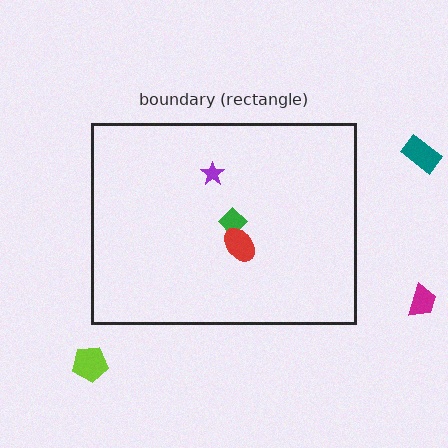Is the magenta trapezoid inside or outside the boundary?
Outside.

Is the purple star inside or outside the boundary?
Inside.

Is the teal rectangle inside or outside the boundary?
Outside.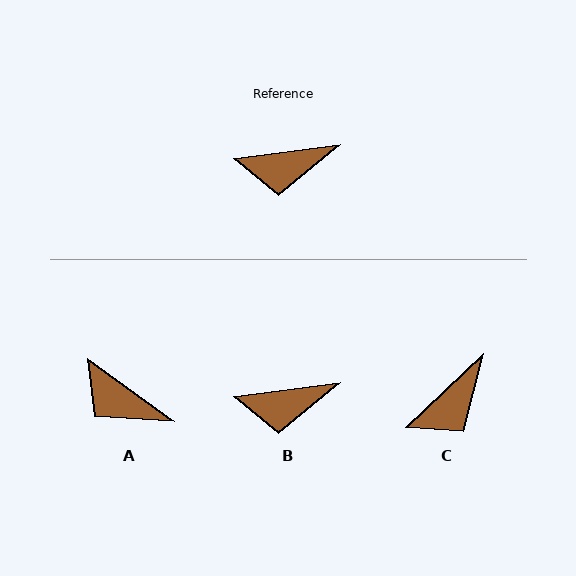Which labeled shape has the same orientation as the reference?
B.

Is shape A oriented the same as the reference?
No, it is off by about 43 degrees.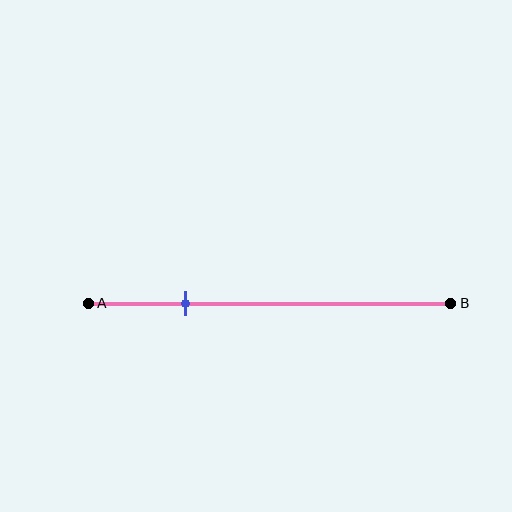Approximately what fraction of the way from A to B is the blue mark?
The blue mark is approximately 25% of the way from A to B.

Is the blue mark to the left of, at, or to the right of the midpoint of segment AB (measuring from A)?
The blue mark is to the left of the midpoint of segment AB.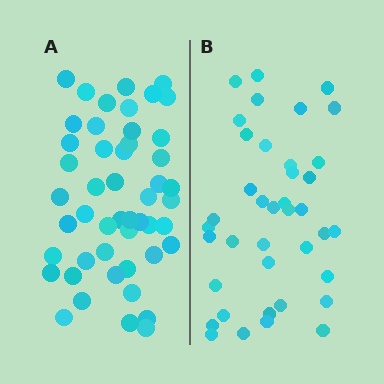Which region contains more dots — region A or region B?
Region A (the left region) has more dots.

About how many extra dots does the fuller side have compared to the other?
Region A has roughly 10 or so more dots than region B.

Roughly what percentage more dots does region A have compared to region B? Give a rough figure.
About 25% more.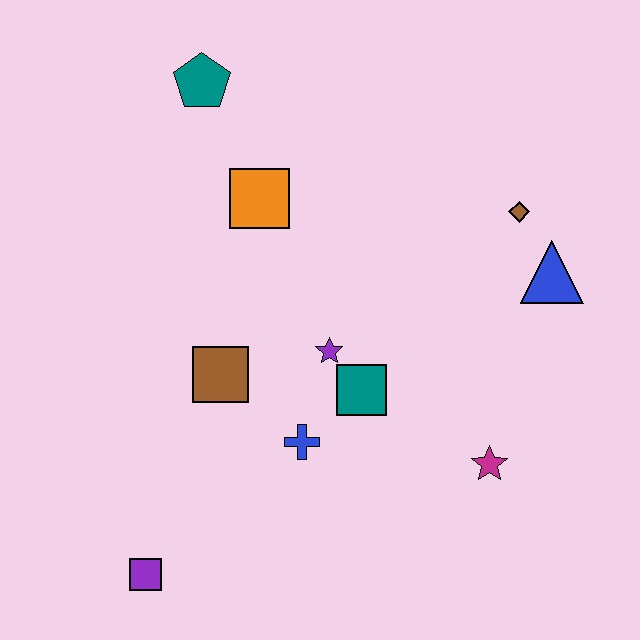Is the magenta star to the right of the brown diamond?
No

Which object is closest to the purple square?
The blue cross is closest to the purple square.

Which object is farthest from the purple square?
The brown diamond is farthest from the purple square.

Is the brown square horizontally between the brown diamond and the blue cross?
No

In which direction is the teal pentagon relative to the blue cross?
The teal pentagon is above the blue cross.